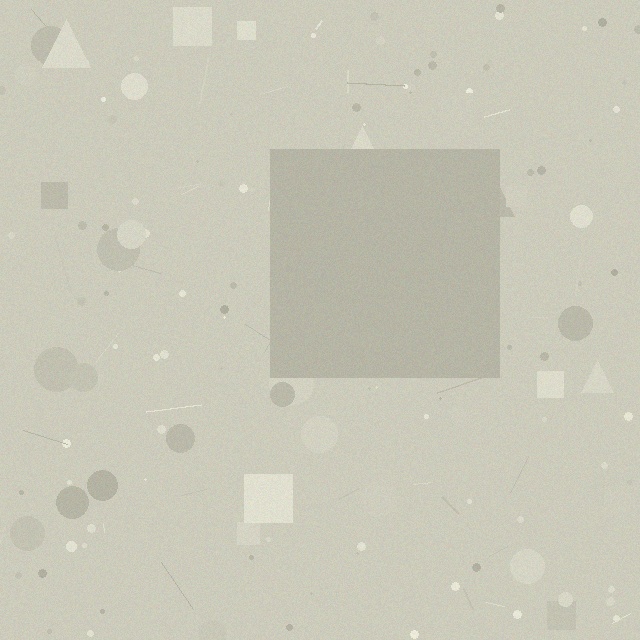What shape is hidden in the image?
A square is hidden in the image.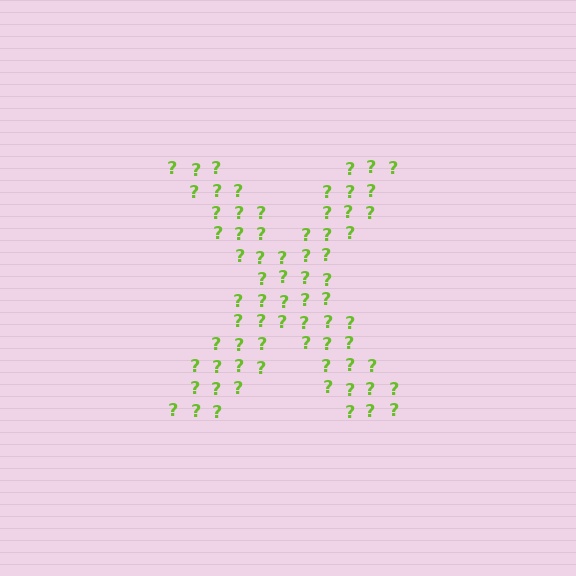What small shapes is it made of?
It is made of small question marks.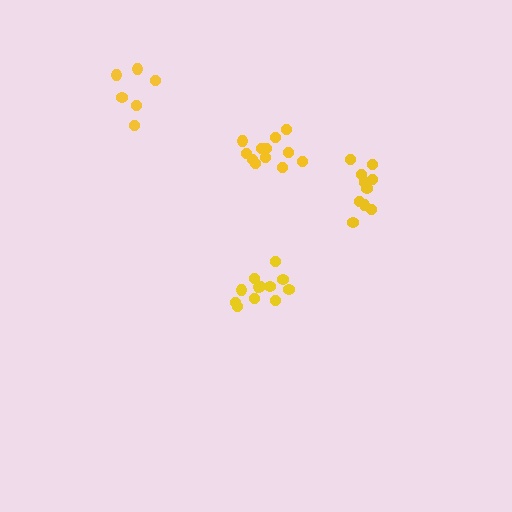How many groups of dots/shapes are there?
There are 4 groups.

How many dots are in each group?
Group 1: 12 dots, Group 2: 12 dots, Group 3: 10 dots, Group 4: 6 dots (40 total).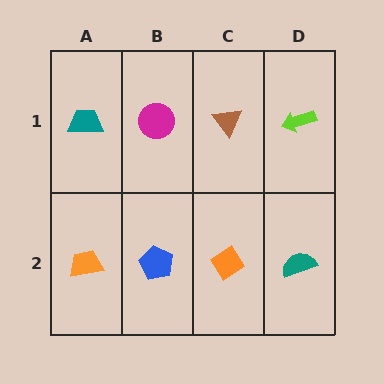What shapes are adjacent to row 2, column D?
A lime arrow (row 1, column D), an orange diamond (row 2, column C).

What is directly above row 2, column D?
A lime arrow.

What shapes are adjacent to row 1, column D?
A teal semicircle (row 2, column D), a brown triangle (row 1, column C).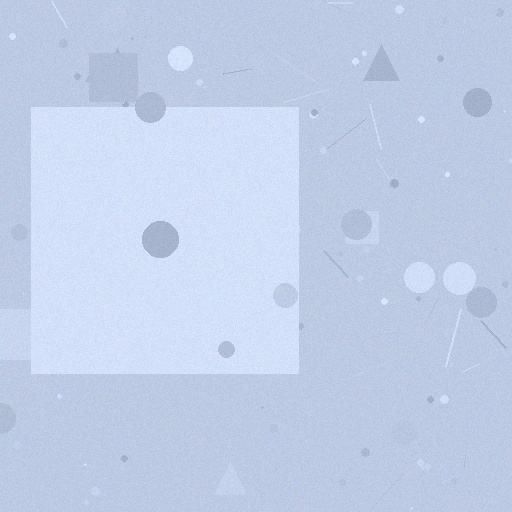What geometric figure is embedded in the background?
A square is embedded in the background.